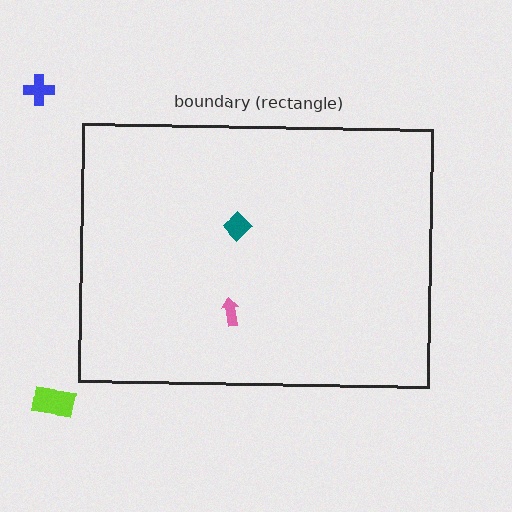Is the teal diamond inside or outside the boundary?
Inside.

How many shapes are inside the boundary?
2 inside, 2 outside.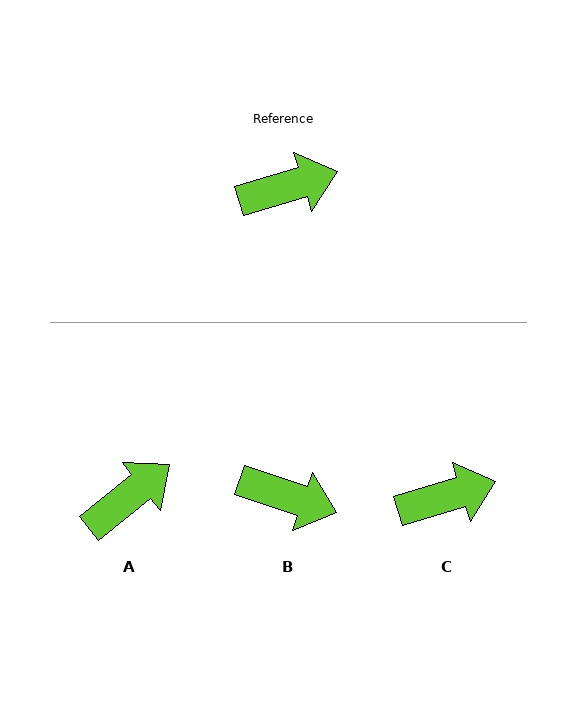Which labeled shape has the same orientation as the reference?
C.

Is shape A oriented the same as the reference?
No, it is off by about 21 degrees.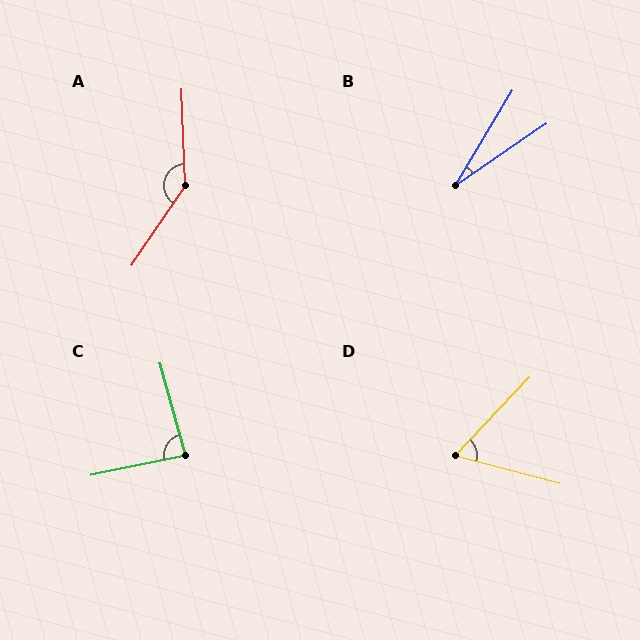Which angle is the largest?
A, at approximately 144 degrees.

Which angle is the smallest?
B, at approximately 24 degrees.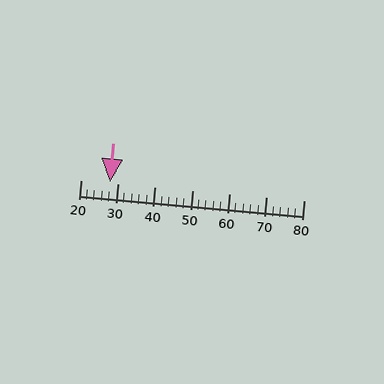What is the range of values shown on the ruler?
The ruler shows values from 20 to 80.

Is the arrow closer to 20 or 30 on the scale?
The arrow is closer to 30.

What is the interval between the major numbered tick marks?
The major tick marks are spaced 10 units apart.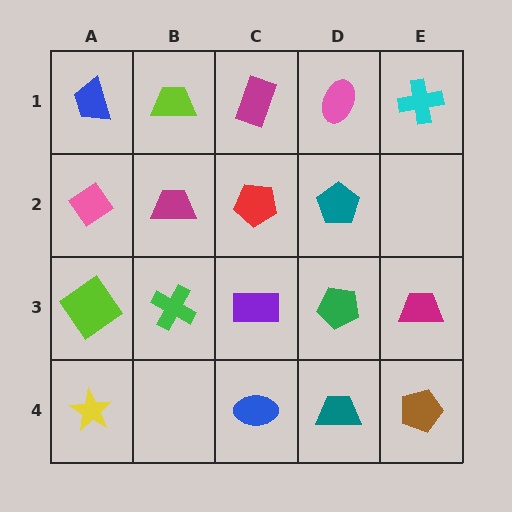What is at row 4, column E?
A brown pentagon.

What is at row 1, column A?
A blue trapezoid.